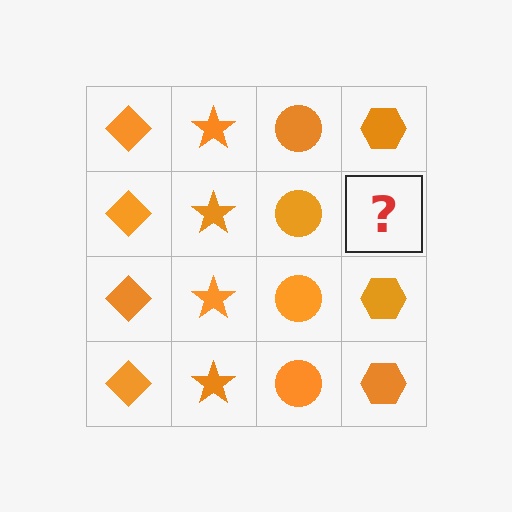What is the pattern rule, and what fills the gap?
The rule is that each column has a consistent shape. The gap should be filled with an orange hexagon.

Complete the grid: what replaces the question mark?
The question mark should be replaced with an orange hexagon.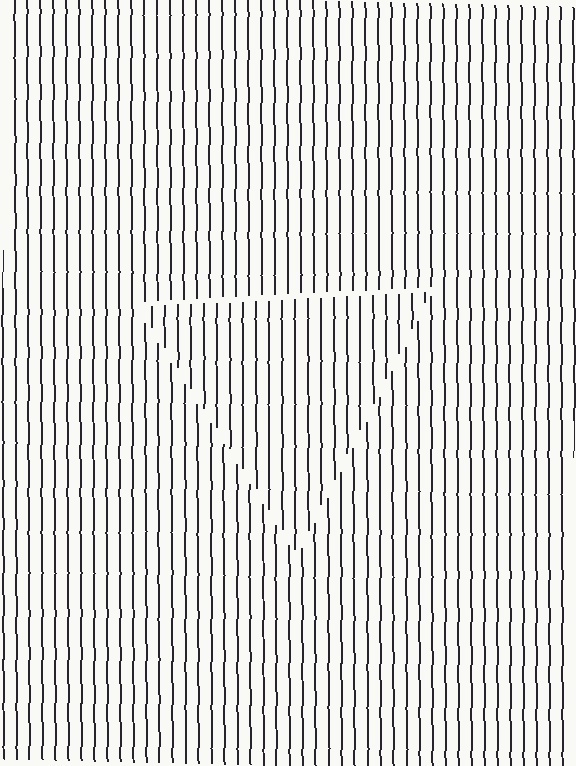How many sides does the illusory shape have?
3 sides — the line-ends trace a triangle.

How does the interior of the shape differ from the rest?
The interior of the shape contains the same grating, shifted by half a period — the contour is defined by the phase discontinuity where line-ends from the inner and outer gratings abut.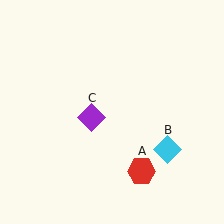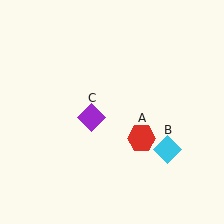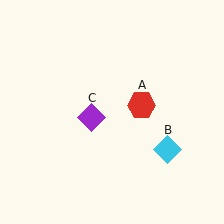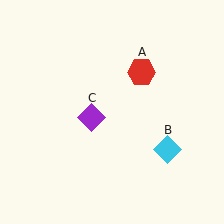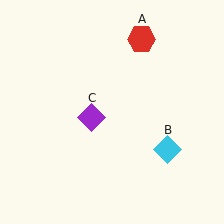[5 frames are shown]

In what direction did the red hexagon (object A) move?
The red hexagon (object A) moved up.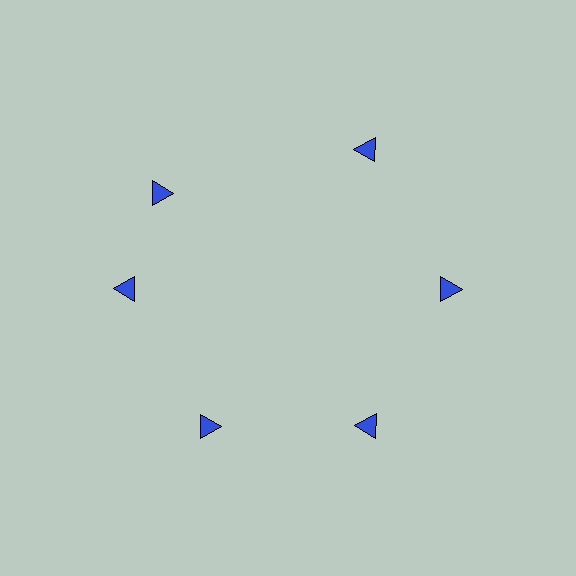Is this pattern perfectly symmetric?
No. The 6 blue triangles are arranged in a ring, but one element near the 11 o'clock position is rotated out of alignment along the ring, breaking the 6-fold rotational symmetry.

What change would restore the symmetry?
The symmetry would be restored by rotating it back into even spacing with its neighbors so that all 6 triangles sit at equal angles and equal distance from the center.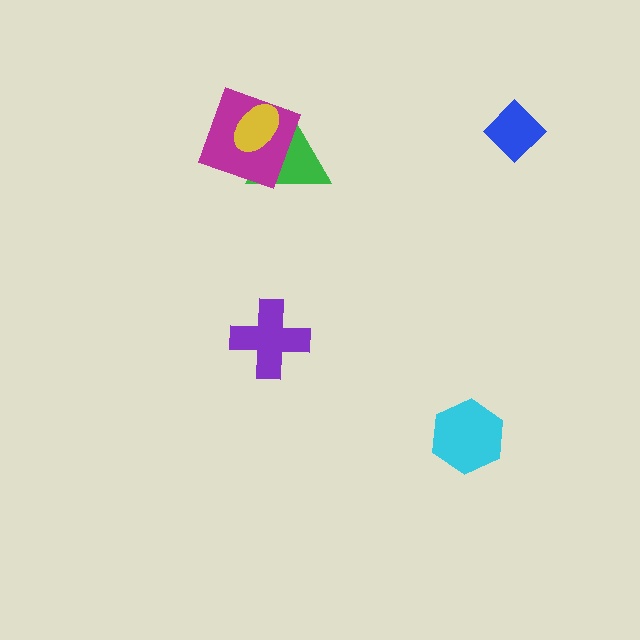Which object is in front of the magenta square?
The yellow ellipse is in front of the magenta square.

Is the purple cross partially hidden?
No, no other shape covers it.